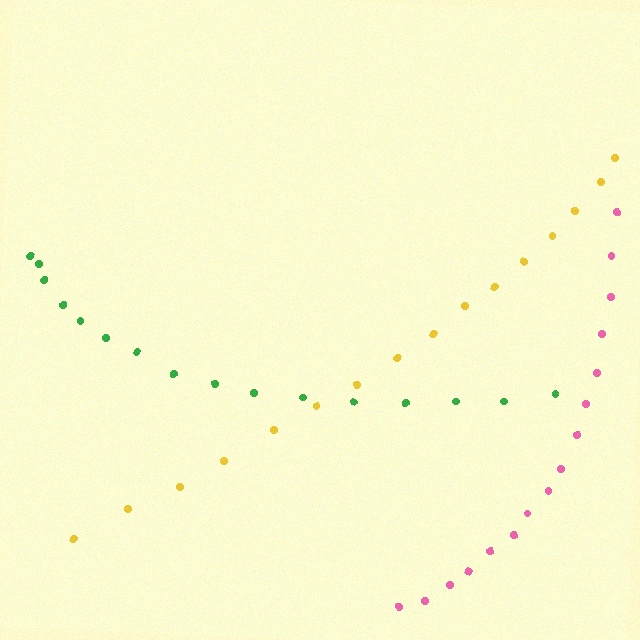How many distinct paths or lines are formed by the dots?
There are 3 distinct paths.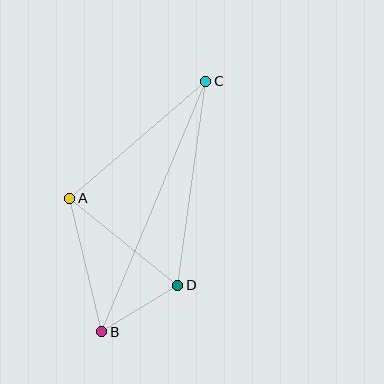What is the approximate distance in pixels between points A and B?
The distance between A and B is approximately 137 pixels.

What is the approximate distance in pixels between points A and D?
The distance between A and D is approximately 139 pixels.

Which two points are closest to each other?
Points B and D are closest to each other.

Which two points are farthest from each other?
Points B and C are farthest from each other.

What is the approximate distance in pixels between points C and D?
The distance between C and D is approximately 206 pixels.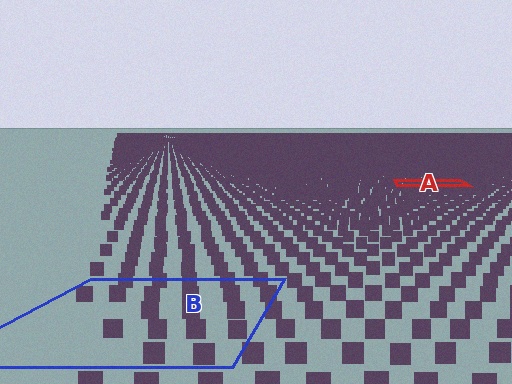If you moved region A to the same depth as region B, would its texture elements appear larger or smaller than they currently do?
They would appear larger. At a closer depth, the same texture elements are projected at a bigger on-screen size.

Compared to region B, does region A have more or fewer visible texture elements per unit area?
Region A has more texture elements per unit area — they are packed more densely because it is farther away.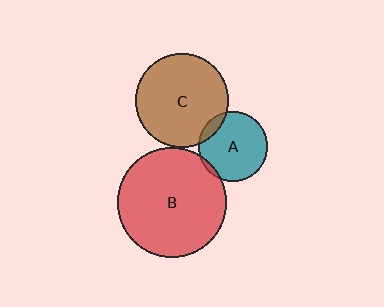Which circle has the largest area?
Circle B (red).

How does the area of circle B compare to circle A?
Approximately 2.5 times.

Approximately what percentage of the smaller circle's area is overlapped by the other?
Approximately 10%.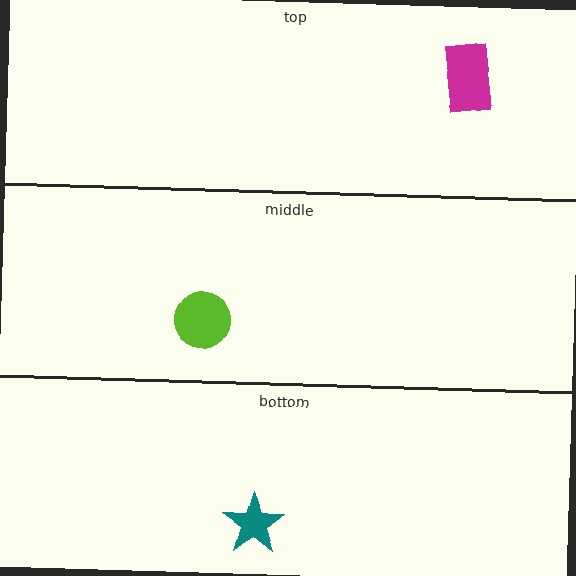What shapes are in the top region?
The magenta rectangle.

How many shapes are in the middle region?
1.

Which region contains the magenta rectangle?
The top region.